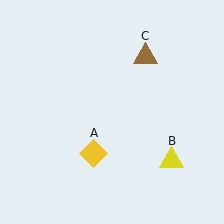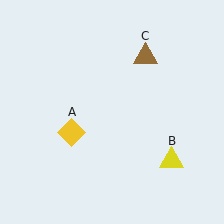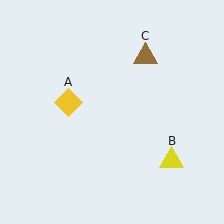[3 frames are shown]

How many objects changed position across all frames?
1 object changed position: yellow diamond (object A).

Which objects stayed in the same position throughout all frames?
Yellow triangle (object B) and brown triangle (object C) remained stationary.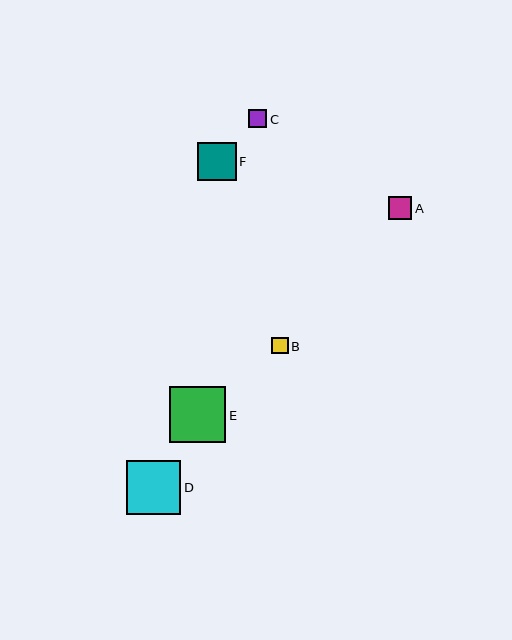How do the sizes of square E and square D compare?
Square E and square D are approximately the same size.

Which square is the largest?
Square E is the largest with a size of approximately 56 pixels.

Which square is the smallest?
Square B is the smallest with a size of approximately 16 pixels.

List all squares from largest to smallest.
From largest to smallest: E, D, F, A, C, B.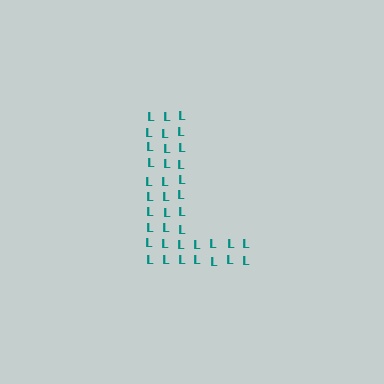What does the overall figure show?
The overall figure shows the letter L.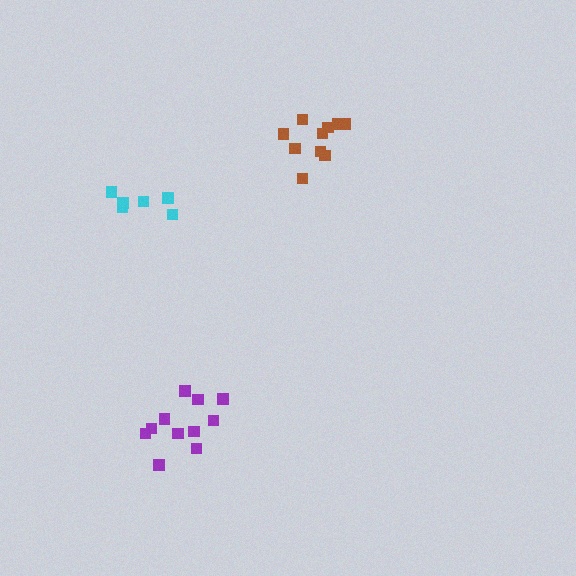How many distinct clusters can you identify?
There are 3 distinct clusters.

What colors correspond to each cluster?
The clusters are colored: brown, cyan, purple.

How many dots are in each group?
Group 1: 10 dots, Group 2: 6 dots, Group 3: 11 dots (27 total).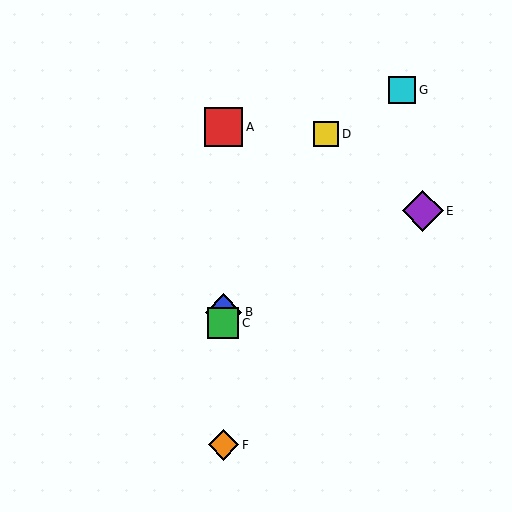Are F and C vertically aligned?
Yes, both are at x≈223.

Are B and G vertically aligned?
No, B is at x≈223 and G is at x≈402.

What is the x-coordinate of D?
Object D is at x≈326.